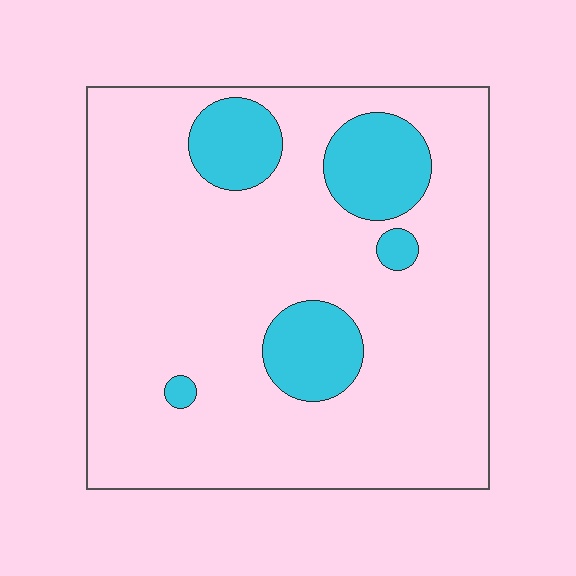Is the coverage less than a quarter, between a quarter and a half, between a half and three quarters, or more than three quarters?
Less than a quarter.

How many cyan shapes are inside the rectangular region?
5.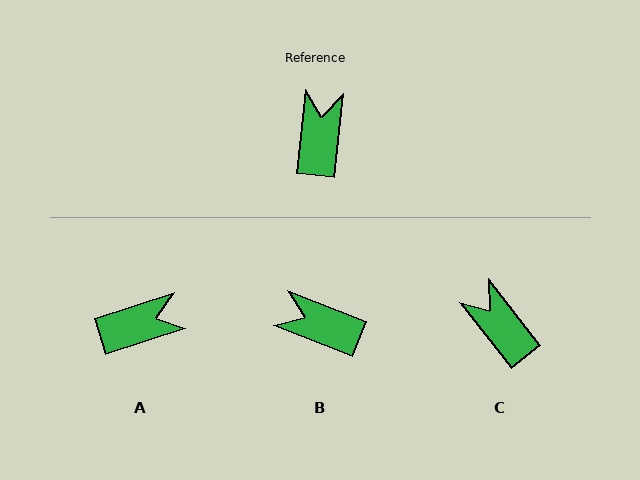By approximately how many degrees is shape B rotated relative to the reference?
Approximately 75 degrees counter-clockwise.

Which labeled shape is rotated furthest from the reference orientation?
B, about 75 degrees away.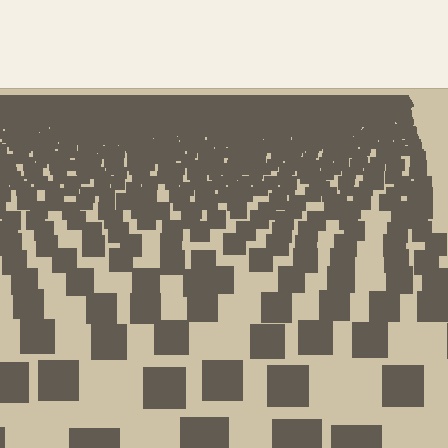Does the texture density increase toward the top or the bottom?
Density increases toward the top.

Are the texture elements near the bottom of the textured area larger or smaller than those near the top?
Larger. Near the bottom, elements are closer to the viewer and appear at a bigger on-screen size.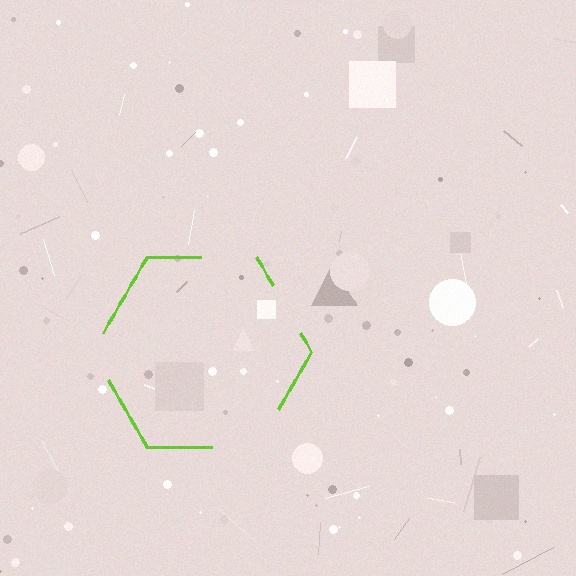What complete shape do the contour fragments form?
The contour fragments form a hexagon.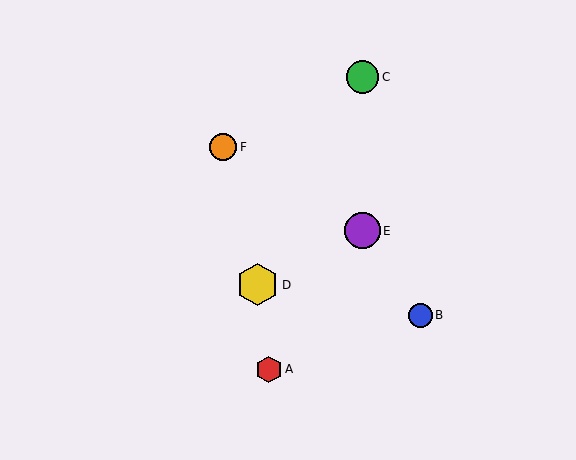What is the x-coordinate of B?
Object B is at x≈420.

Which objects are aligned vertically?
Objects C, E are aligned vertically.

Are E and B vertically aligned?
No, E is at x≈362 and B is at x≈420.